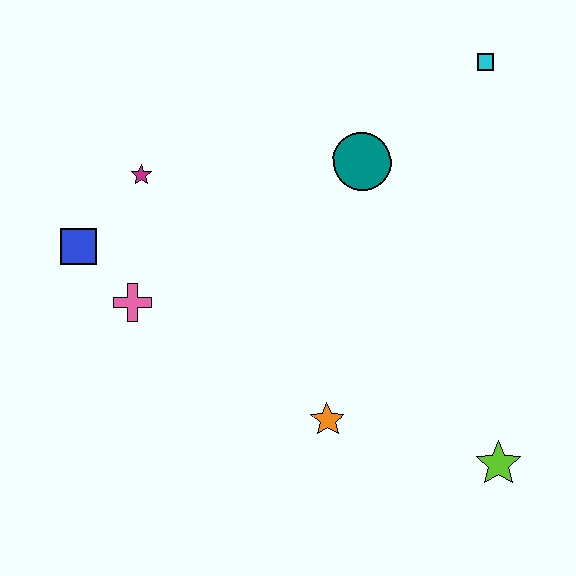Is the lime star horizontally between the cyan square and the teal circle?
No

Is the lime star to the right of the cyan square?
Yes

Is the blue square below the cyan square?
Yes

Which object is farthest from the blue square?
The lime star is farthest from the blue square.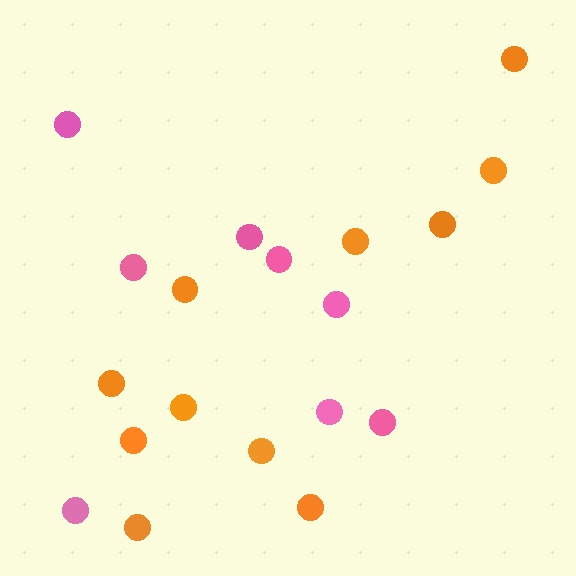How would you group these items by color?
There are 2 groups: one group of pink circles (8) and one group of orange circles (11).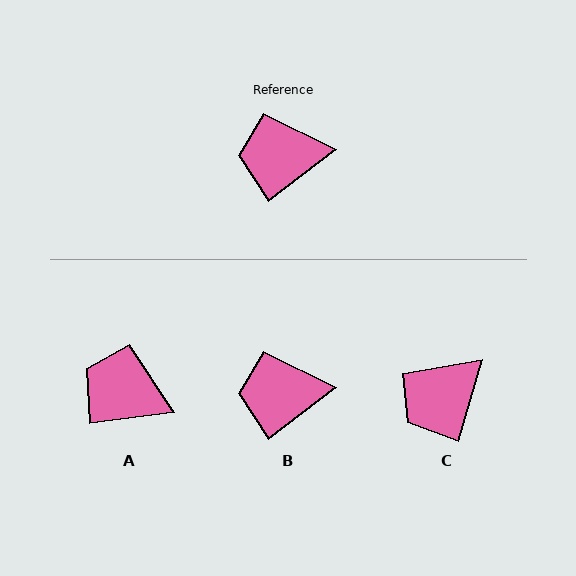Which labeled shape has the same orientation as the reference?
B.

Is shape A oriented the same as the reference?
No, it is off by about 30 degrees.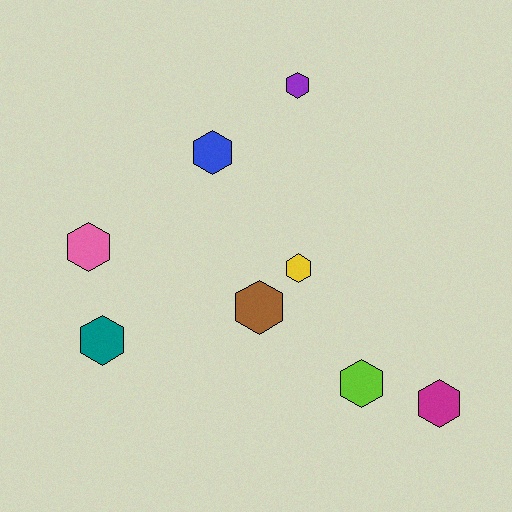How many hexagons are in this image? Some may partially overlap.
There are 8 hexagons.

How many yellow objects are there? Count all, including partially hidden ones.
There is 1 yellow object.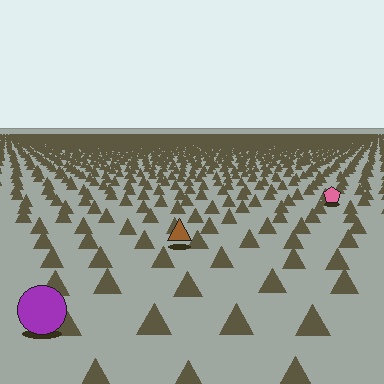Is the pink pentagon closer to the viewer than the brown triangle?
No. The brown triangle is closer — you can tell from the texture gradient: the ground texture is coarser near it.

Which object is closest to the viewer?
The purple circle is closest. The texture marks near it are larger and more spread out.